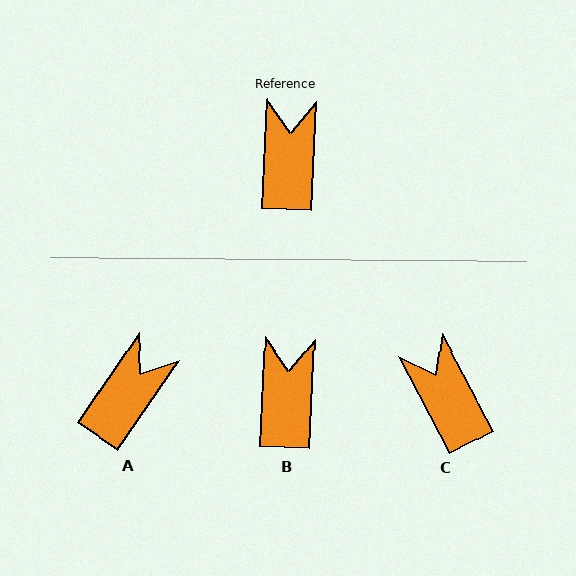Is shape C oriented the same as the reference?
No, it is off by about 31 degrees.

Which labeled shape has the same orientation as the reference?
B.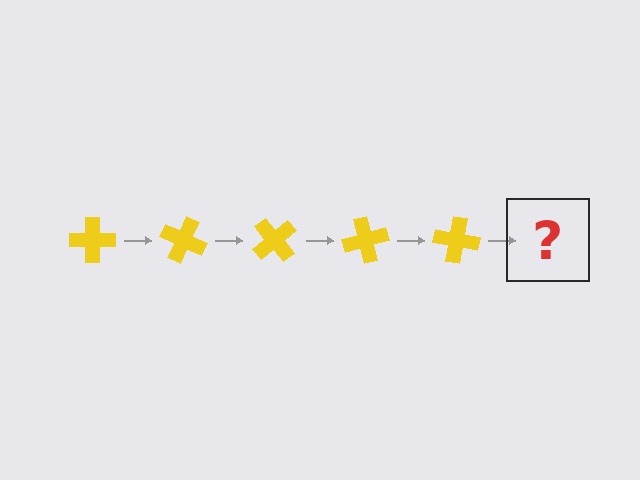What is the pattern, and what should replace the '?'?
The pattern is that the cross rotates 25 degrees each step. The '?' should be a yellow cross rotated 125 degrees.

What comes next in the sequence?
The next element should be a yellow cross rotated 125 degrees.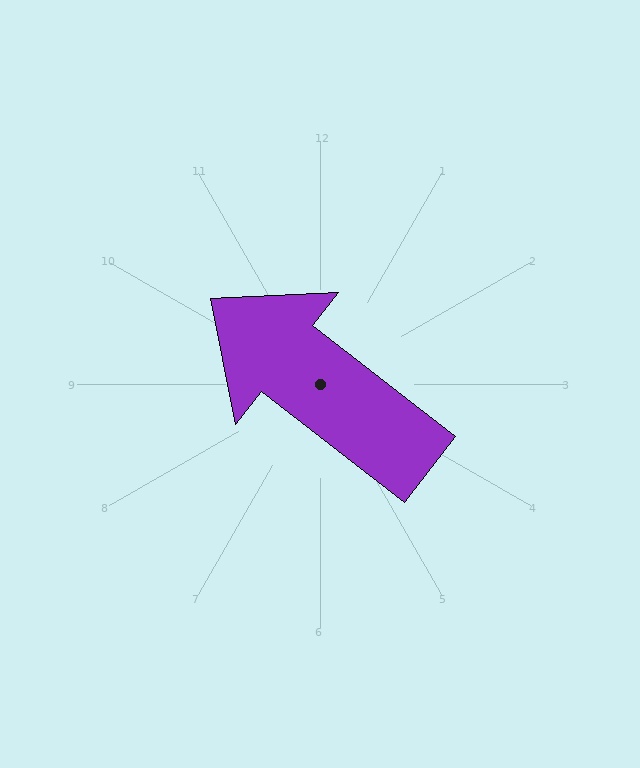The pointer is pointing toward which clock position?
Roughly 10 o'clock.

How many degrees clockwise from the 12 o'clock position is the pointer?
Approximately 308 degrees.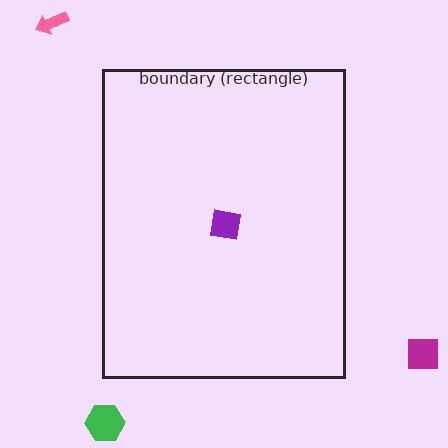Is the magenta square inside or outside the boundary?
Outside.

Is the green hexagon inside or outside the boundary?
Outside.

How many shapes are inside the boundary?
1 inside, 3 outside.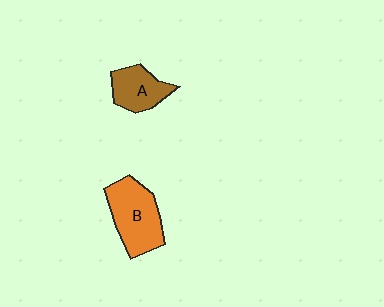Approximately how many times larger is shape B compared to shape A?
Approximately 1.5 times.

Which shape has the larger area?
Shape B (orange).